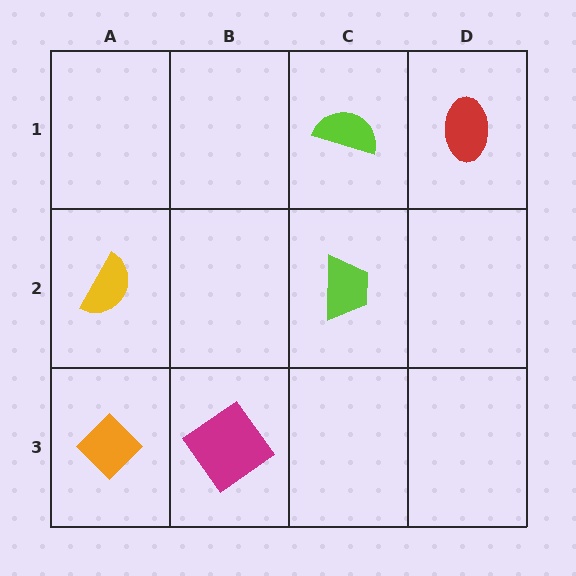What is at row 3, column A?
An orange diamond.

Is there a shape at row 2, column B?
No, that cell is empty.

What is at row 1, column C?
A lime semicircle.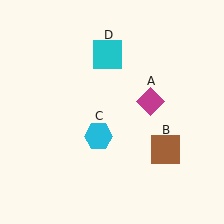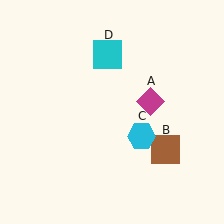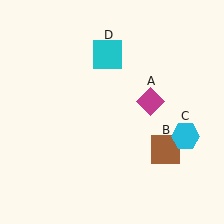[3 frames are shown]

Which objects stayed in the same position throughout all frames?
Magenta diamond (object A) and brown square (object B) and cyan square (object D) remained stationary.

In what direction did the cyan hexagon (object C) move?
The cyan hexagon (object C) moved right.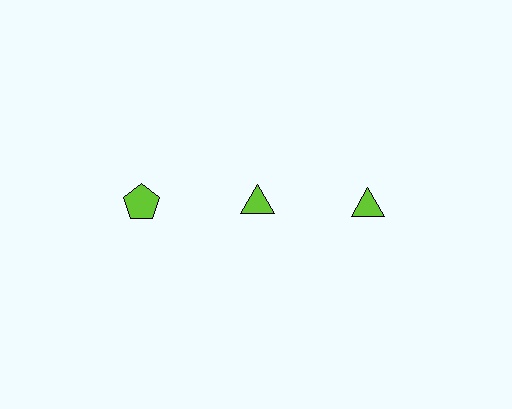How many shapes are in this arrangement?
There are 3 shapes arranged in a grid pattern.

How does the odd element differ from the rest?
It has a different shape: pentagon instead of triangle.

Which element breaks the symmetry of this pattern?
The lime pentagon in the top row, leftmost column breaks the symmetry. All other shapes are lime triangles.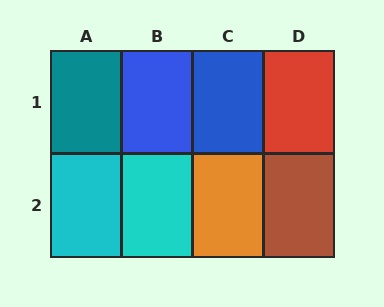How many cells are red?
1 cell is red.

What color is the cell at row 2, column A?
Cyan.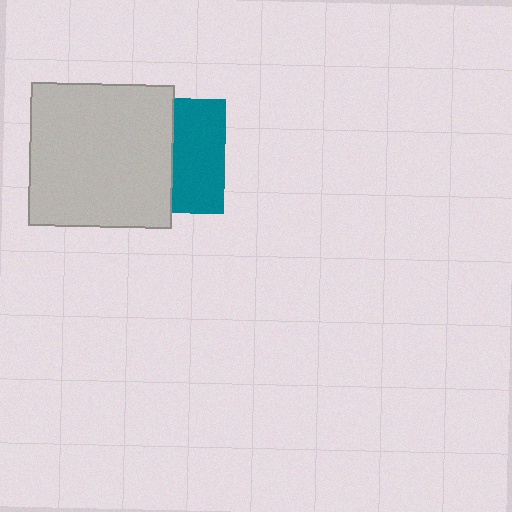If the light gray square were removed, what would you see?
You would see the complete teal square.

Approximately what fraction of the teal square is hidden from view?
Roughly 54% of the teal square is hidden behind the light gray square.